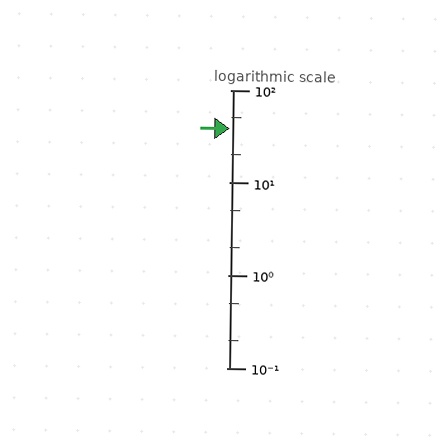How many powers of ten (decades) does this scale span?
The scale spans 3 decades, from 0.1 to 100.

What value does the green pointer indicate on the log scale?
The pointer indicates approximately 38.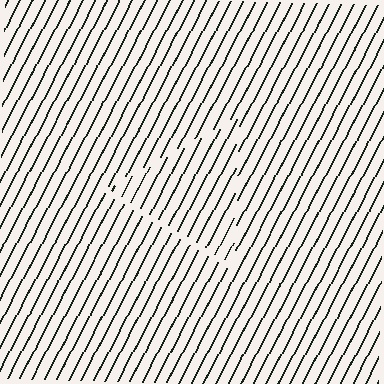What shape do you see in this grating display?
An illusory triangle. The interior of the shape contains the same grating, shifted by half a period — the contour is defined by the phase discontinuity where line-ends from the inner and outer gratings abut.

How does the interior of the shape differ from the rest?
The interior of the shape contains the same grating, shifted by half a period — the contour is defined by the phase discontinuity where line-ends from the inner and outer gratings abut.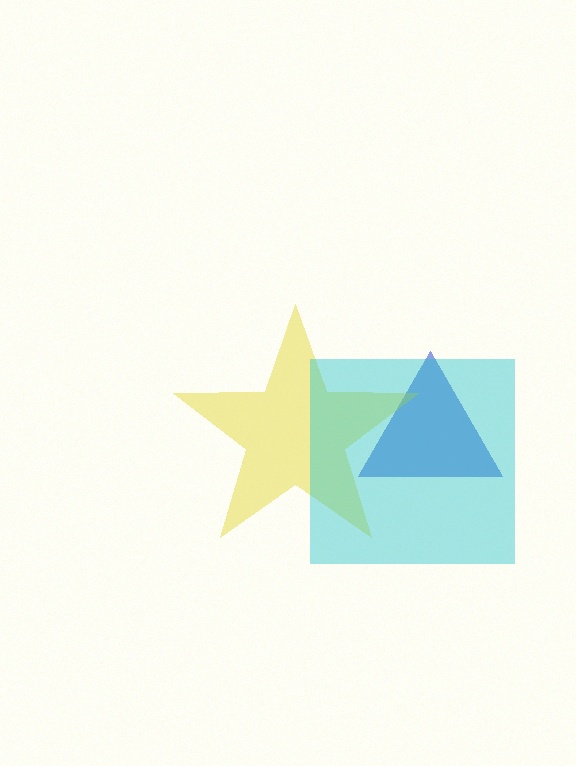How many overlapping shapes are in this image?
There are 3 overlapping shapes in the image.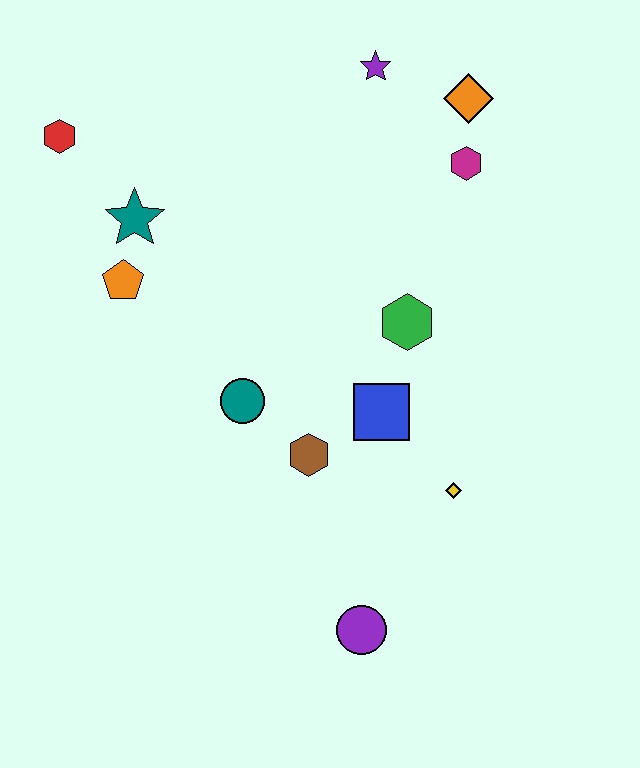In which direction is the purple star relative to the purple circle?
The purple star is above the purple circle.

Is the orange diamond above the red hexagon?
Yes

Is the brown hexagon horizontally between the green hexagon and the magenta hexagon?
No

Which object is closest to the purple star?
The orange diamond is closest to the purple star.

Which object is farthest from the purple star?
The purple circle is farthest from the purple star.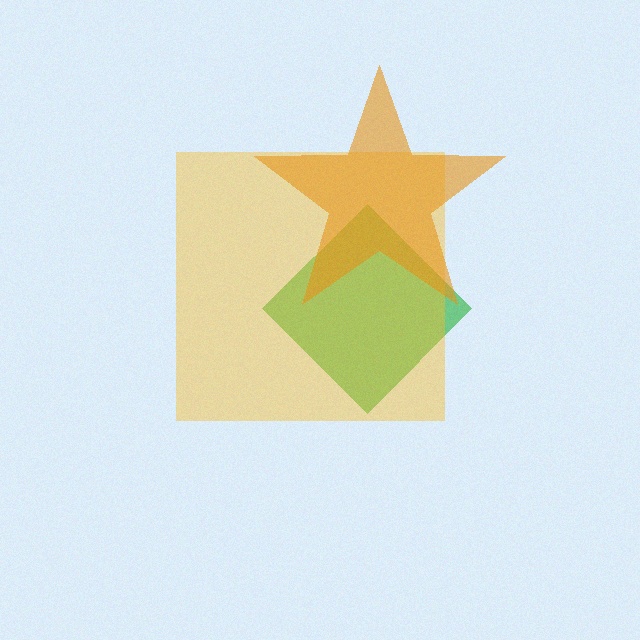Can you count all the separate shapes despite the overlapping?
Yes, there are 3 separate shapes.